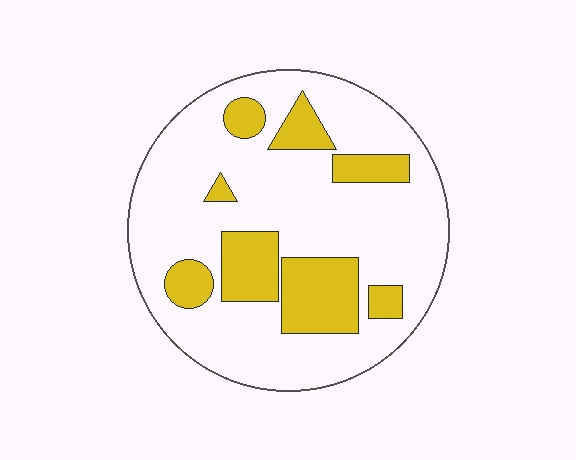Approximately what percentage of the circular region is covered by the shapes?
Approximately 25%.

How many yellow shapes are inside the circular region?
8.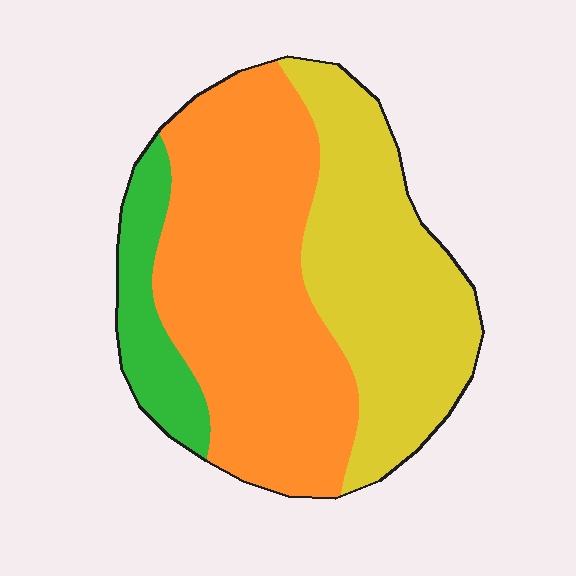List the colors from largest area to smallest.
From largest to smallest: orange, yellow, green.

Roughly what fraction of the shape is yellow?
Yellow takes up about three eighths (3/8) of the shape.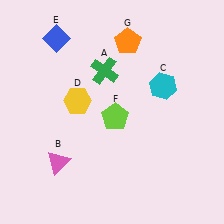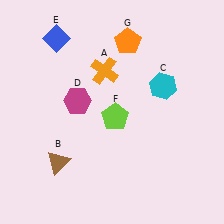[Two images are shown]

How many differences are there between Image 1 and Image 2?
There are 3 differences between the two images.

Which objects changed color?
A changed from green to orange. B changed from pink to brown. D changed from yellow to magenta.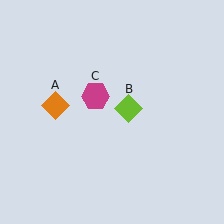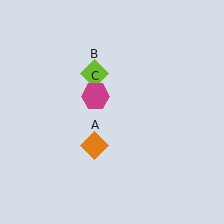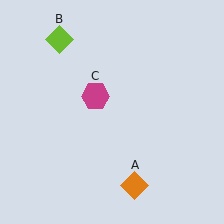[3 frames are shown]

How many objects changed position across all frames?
2 objects changed position: orange diamond (object A), lime diamond (object B).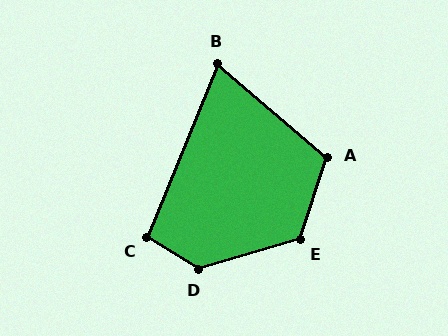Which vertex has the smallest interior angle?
B, at approximately 72 degrees.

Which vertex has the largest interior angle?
D, at approximately 133 degrees.